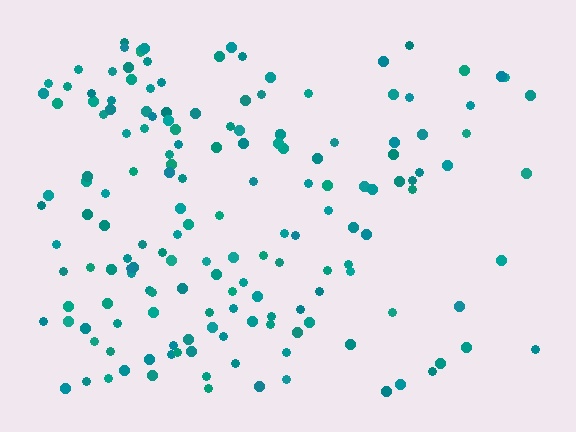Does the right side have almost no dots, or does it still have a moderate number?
Still a moderate number, just noticeably fewer than the left.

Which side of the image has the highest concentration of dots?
The left.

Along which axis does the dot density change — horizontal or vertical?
Horizontal.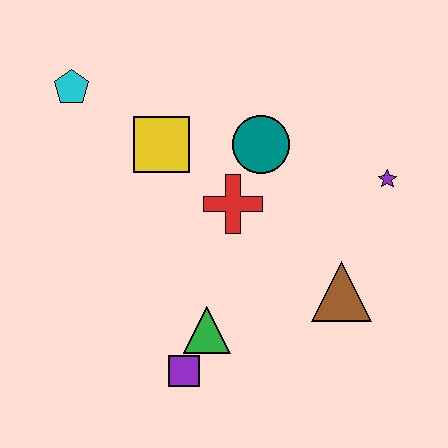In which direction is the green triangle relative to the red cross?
The green triangle is below the red cross.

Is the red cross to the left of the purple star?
Yes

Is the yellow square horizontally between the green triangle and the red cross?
No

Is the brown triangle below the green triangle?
No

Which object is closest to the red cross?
The teal circle is closest to the red cross.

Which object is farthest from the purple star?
The cyan pentagon is farthest from the purple star.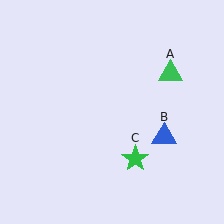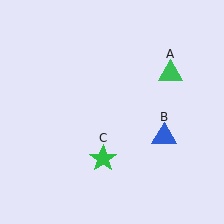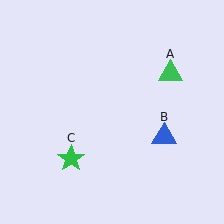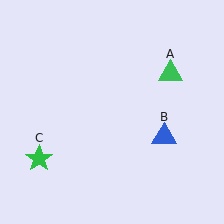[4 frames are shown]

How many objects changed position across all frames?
1 object changed position: green star (object C).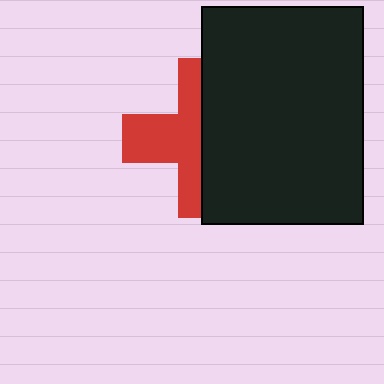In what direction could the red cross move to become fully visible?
The red cross could move left. That would shift it out from behind the black rectangle entirely.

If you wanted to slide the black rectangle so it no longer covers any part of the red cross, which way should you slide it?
Slide it right — that is the most direct way to separate the two shapes.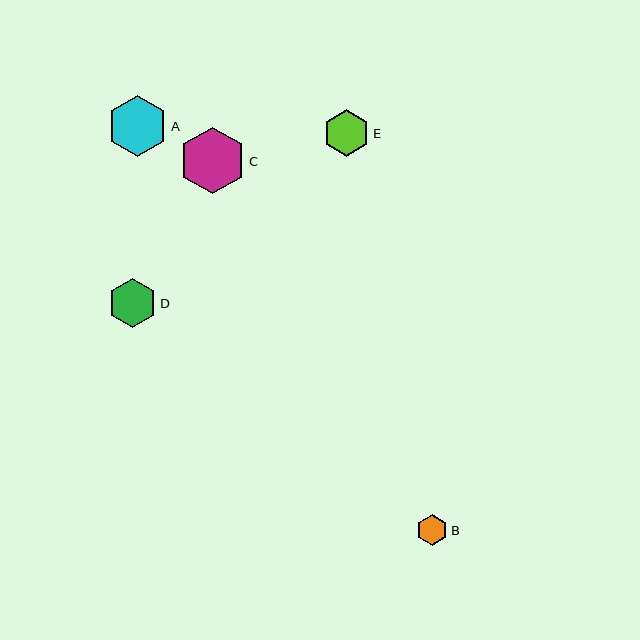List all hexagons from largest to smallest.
From largest to smallest: C, A, D, E, B.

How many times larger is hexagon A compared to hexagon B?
Hexagon A is approximately 1.9 times the size of hexagon B.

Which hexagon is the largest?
Hexagon C is the largest with a size of approximately 66 pixels.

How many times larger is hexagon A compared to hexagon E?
Hexagon A is approximately 1.3 times the size of hexagon E.